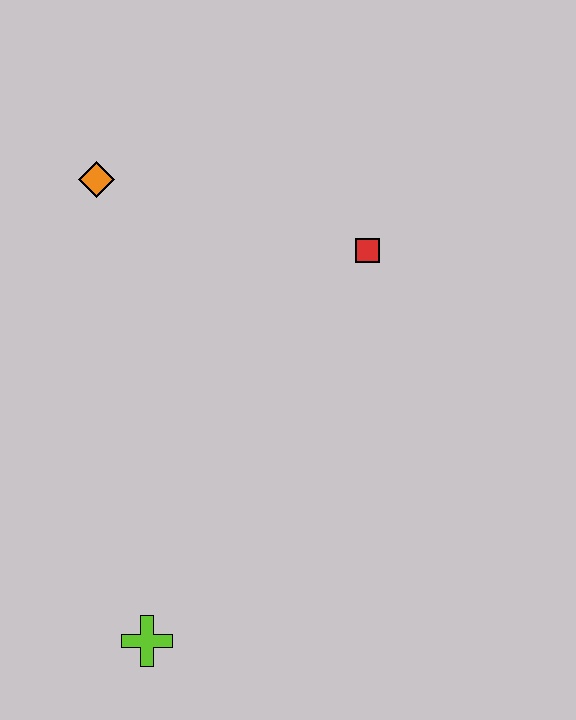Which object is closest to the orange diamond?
The red square is closest to the orange diamond.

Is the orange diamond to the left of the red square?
Yes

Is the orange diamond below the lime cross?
No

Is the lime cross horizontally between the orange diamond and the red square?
Yes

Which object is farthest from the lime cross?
The orange diamond is farthest from the lime cross.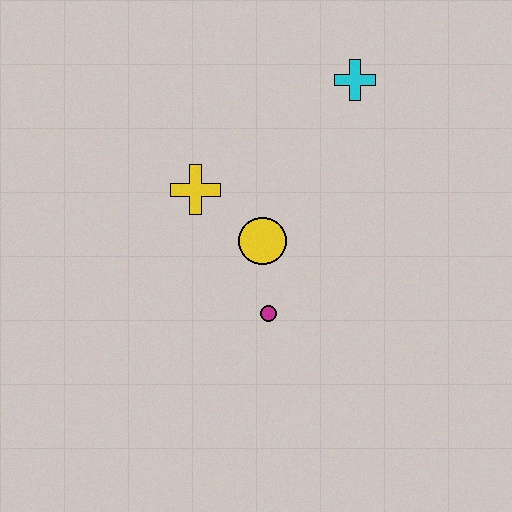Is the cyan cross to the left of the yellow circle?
No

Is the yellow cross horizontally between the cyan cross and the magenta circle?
No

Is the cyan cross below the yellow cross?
No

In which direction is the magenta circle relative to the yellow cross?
The magenta circle is below the yellow cross.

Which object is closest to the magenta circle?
The yellow circle is closest to the magenta circle.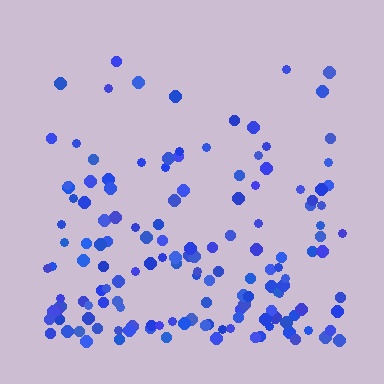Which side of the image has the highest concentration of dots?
The bottom.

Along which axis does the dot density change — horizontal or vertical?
Vertical.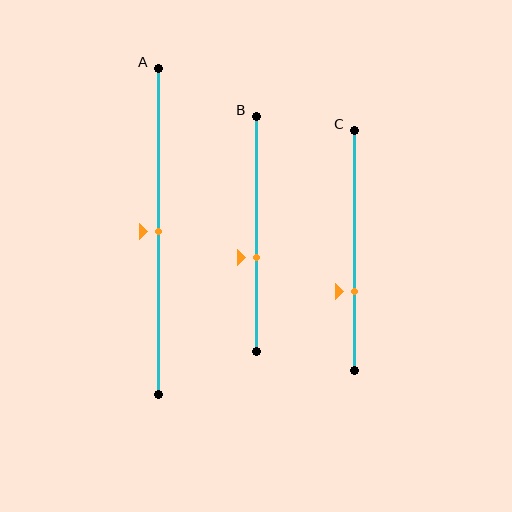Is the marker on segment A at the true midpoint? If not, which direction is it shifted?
Yes, the marker on segment A is at the true midpoint.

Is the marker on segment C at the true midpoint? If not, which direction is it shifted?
No, the marker on segment C is shifted downward by about 17% of the segment length.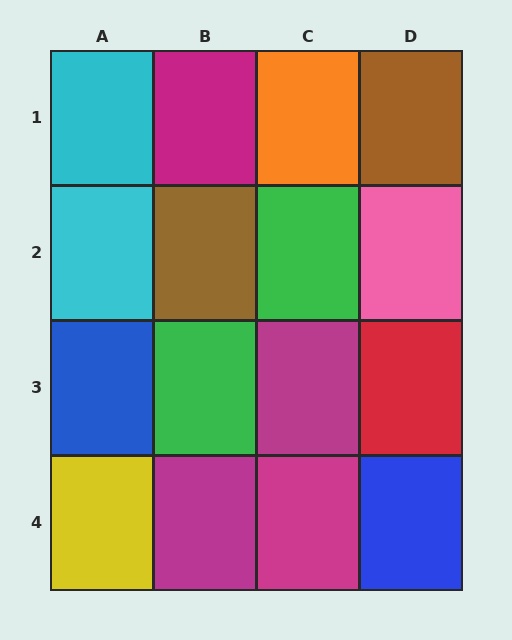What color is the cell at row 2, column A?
Cyan.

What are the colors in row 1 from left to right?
Cyan, magenta, orange, brown.